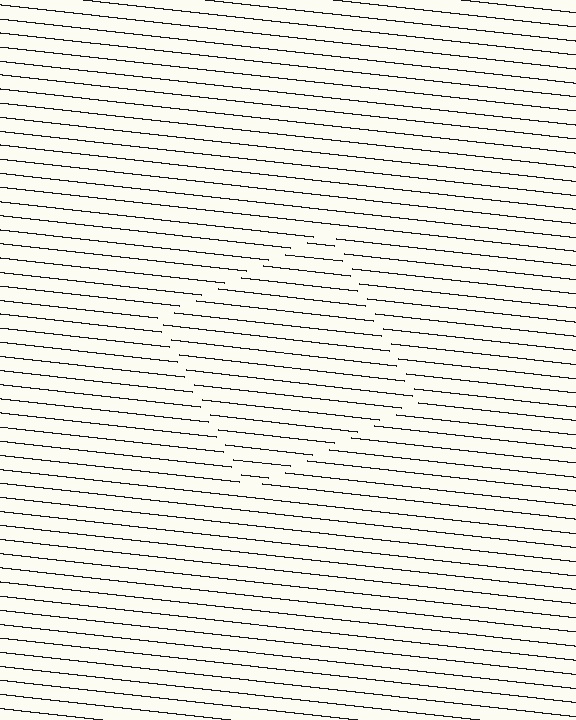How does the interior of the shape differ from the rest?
The interior of the shape contains the same grating, shifted by half a period — the contour is defined by the phase discontinuity where line-ends from the inner and outer gratings abut.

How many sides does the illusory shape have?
4 sides — the line-ends trace a square.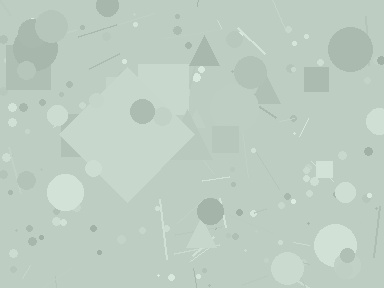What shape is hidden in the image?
A diamond is hidden in the image.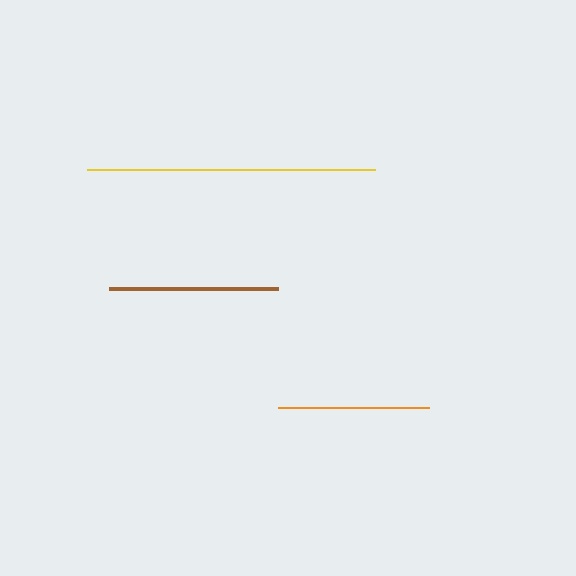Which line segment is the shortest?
The orange line is the shortest at approximately 151 pixels.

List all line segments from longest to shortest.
From longest to shortest: yellow, brown, orange.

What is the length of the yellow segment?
The yellow segment is approximately 288 pixels long.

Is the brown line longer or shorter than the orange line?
The brown line is longer than the orange line.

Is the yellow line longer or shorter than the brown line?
The yellow line is longer than the brown line.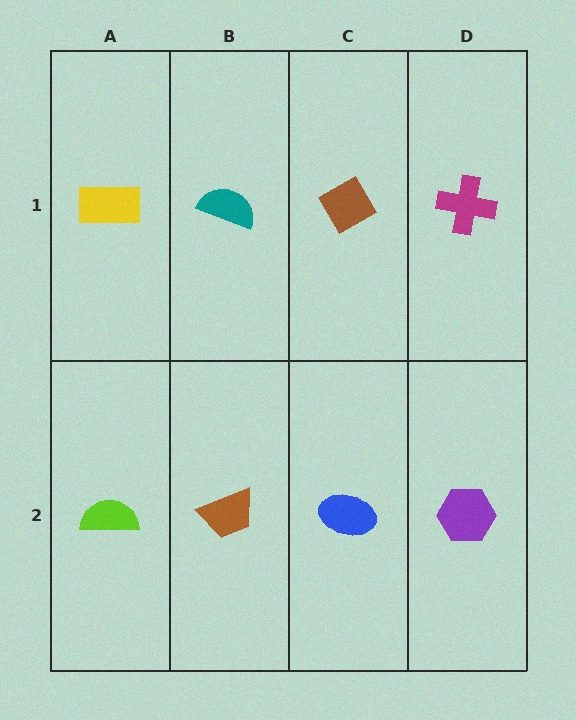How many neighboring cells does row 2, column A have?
2.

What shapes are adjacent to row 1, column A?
A lime semicircle (row 2, column A), a teal semicircle (row 1, column B).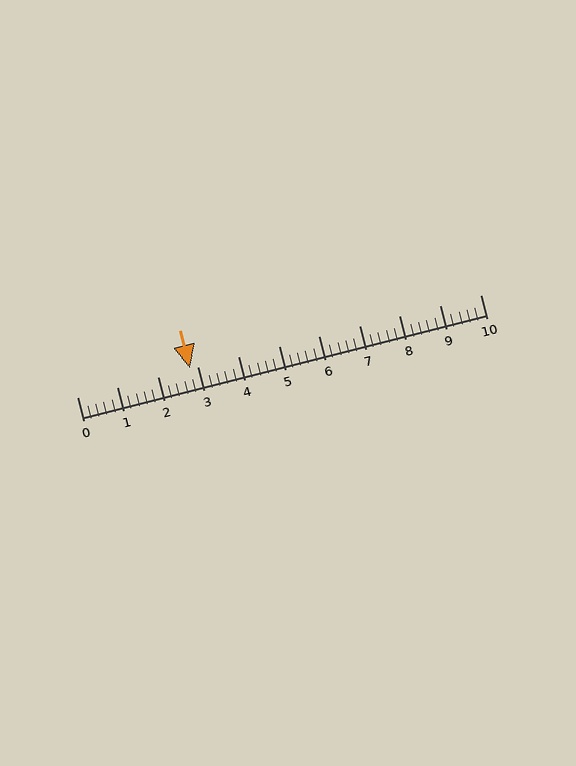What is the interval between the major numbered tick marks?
The major tick marks are spaced 1 units apart.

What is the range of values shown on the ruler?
The ruler shows values from 0 to 10.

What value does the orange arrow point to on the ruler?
The orange arrow points to approximately 2.8.